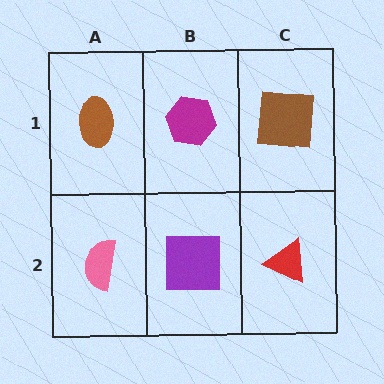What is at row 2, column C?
A red triangle.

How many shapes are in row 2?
3 shapes.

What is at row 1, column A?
A brown ellipse.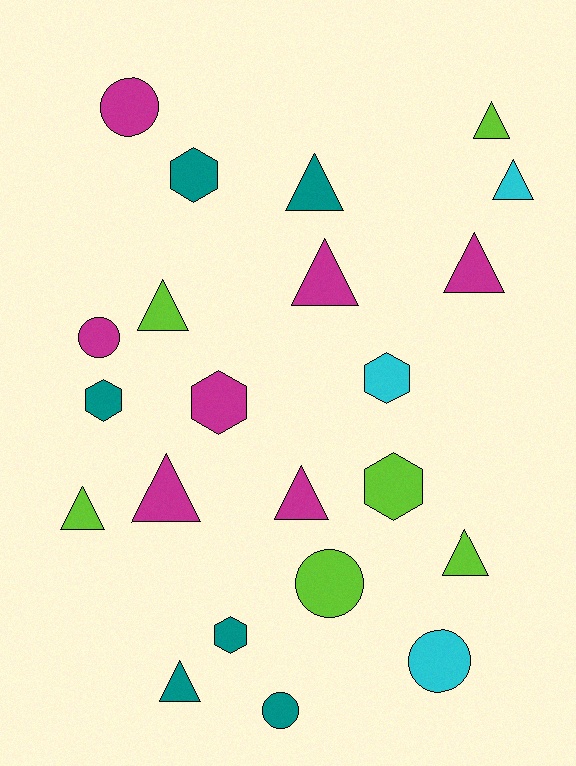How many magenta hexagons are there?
There is 1 magenta hexagon.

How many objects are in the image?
There are 22 objects.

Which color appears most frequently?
Magenta, with 7 objects.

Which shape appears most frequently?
Triangle, with 11 objects.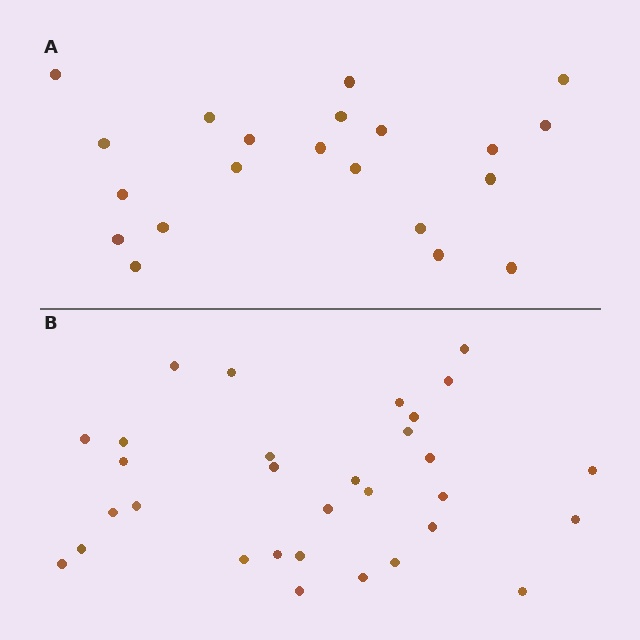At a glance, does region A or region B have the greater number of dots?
Region B (the bottom region) has more dots.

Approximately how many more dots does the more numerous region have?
Region B has roughly 10 or so more dots than region A.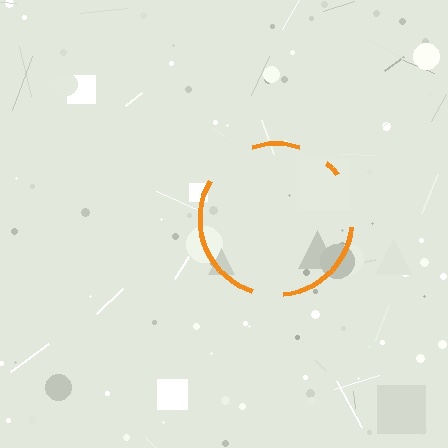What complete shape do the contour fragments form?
The contour fragments form a circle.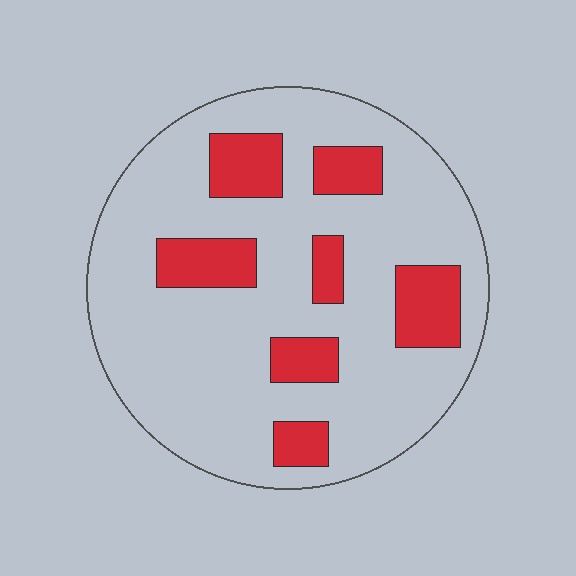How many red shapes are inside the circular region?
7.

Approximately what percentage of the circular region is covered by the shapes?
Approximately 20%.